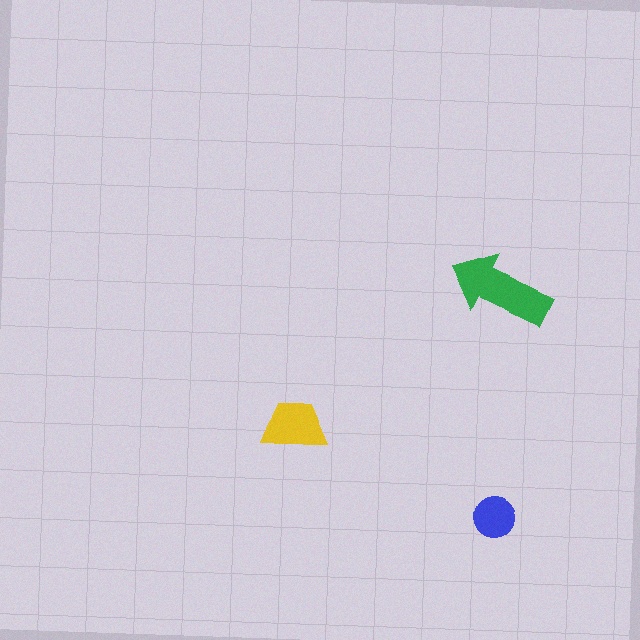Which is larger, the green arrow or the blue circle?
The green arrow.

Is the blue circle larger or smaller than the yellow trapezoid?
Smaller.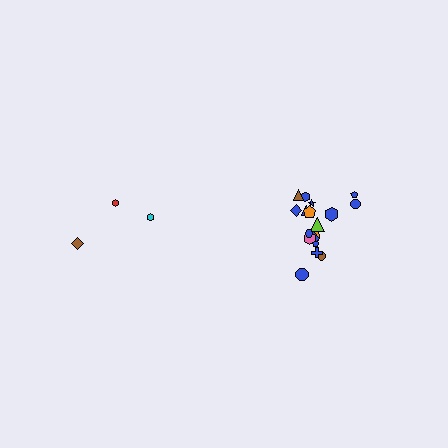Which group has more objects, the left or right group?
The right group.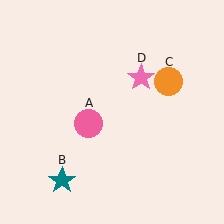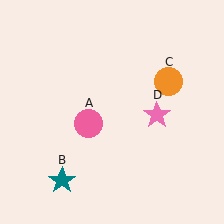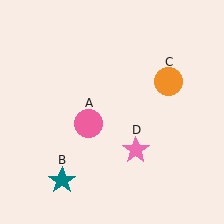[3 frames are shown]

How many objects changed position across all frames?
1 object changed position: pink star (object D).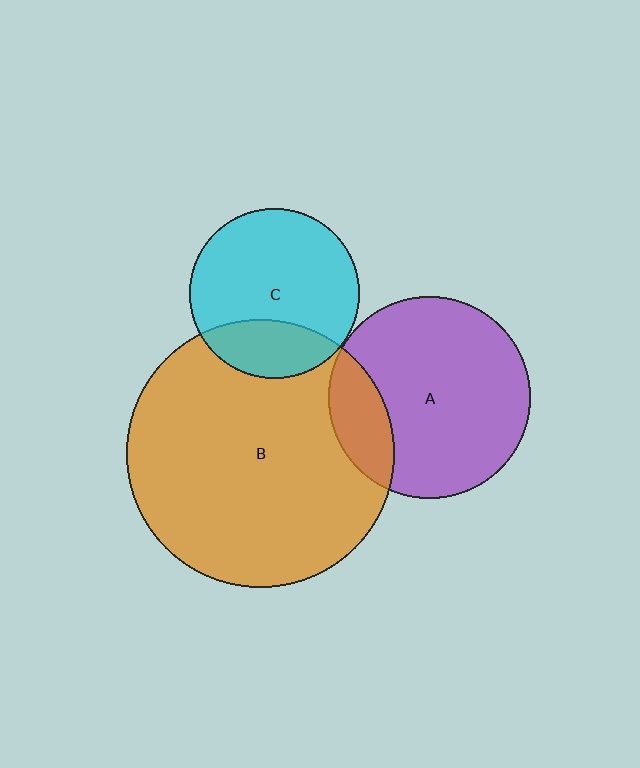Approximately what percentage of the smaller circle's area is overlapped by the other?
Approximately 20%.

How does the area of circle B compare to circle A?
Approximately 1.8 times.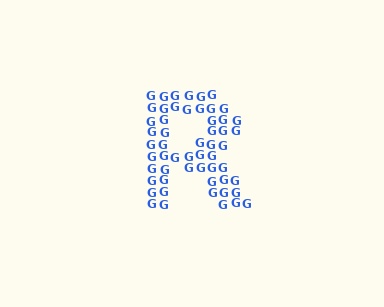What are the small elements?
The small elements are letter G's.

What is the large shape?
The large shape is the letter R.